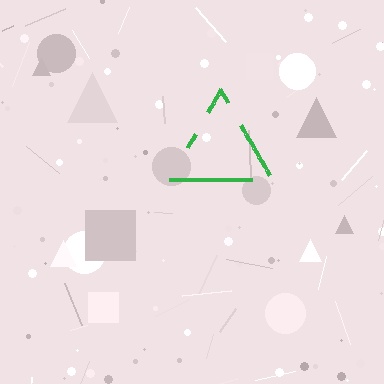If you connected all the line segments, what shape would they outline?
They would outline a triangle.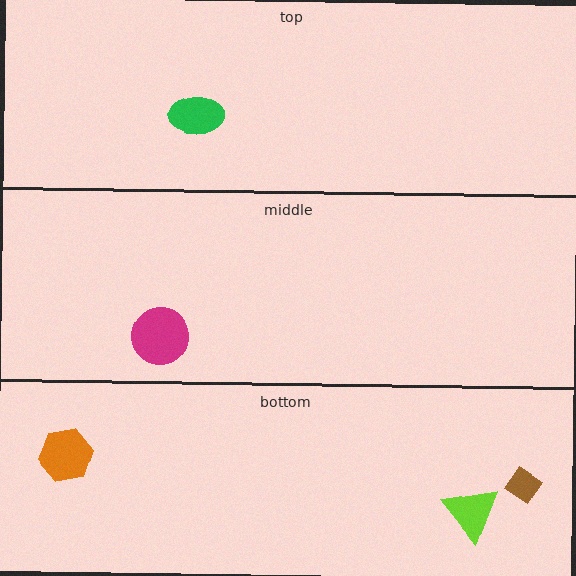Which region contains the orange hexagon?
The bottom region.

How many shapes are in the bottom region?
3.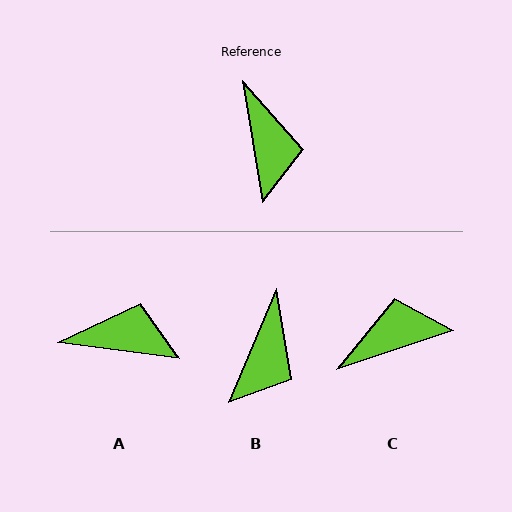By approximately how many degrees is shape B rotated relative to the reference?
Approximately 32 degrees clockwise.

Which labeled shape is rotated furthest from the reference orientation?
C, about 99 degrees away.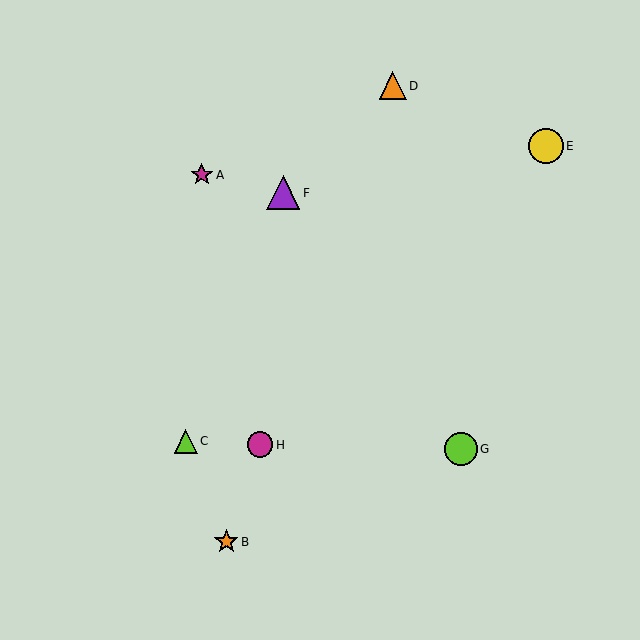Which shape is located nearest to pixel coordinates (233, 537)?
The orange star (labeled B) at (226, 542) is nearest to that location.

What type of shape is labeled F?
Shape F is a purple triangle.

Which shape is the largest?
The yellow circle (labeled E) is the largest.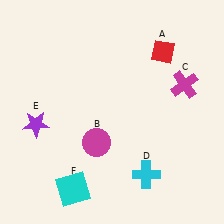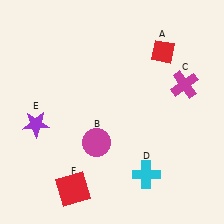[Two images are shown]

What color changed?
The square (F) changed from cyan in Image 1 to red in Image 2.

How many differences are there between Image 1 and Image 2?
There is 1 difference between the two images.